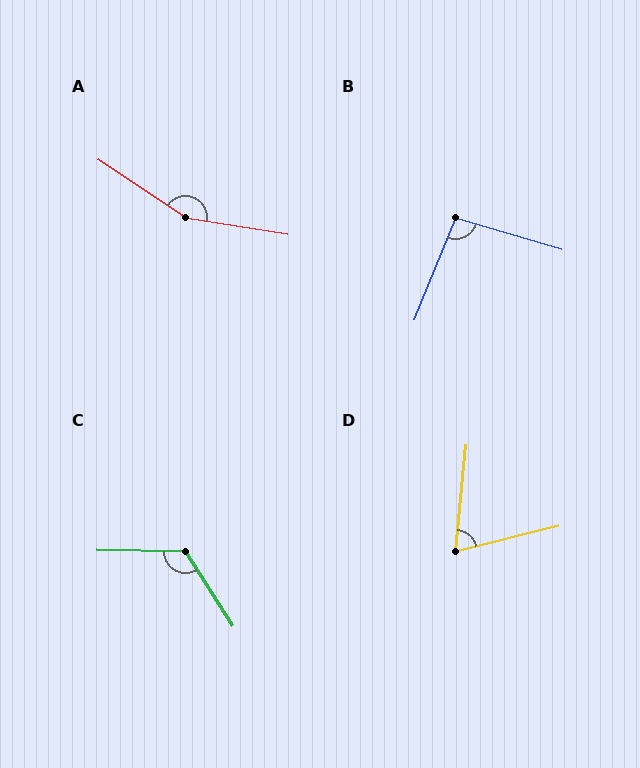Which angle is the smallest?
D, at approximately 70 degrees.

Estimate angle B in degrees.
Approximately 95 degrees.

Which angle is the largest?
A, at approximately 155 degrees.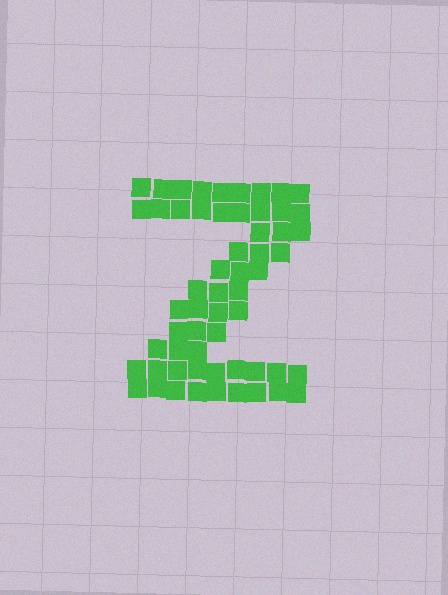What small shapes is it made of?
It is made of small squares.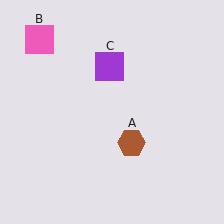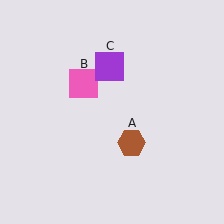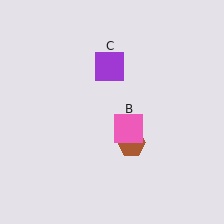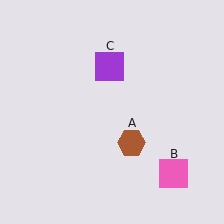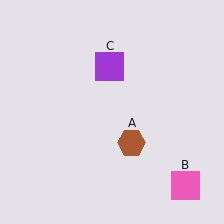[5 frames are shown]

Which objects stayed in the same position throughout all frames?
Brown hexagon (object A) and purple square (object C) remained stationary.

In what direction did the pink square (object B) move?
The pink square (object B) moved down and to the right.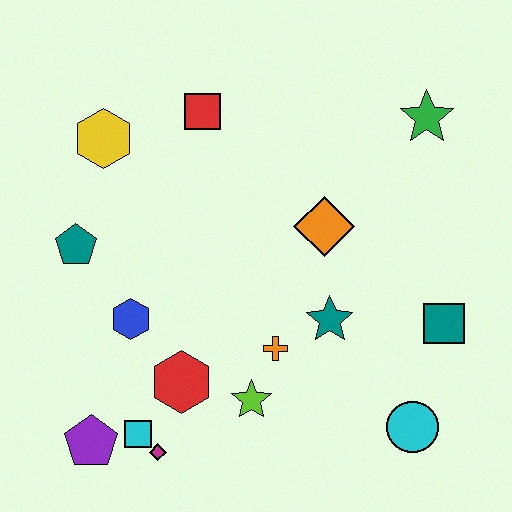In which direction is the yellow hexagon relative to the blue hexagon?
The yellow hexagon is above the blue hexagon.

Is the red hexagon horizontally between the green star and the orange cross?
No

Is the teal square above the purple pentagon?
Yes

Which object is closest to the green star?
The orange diamond is closest to the green star.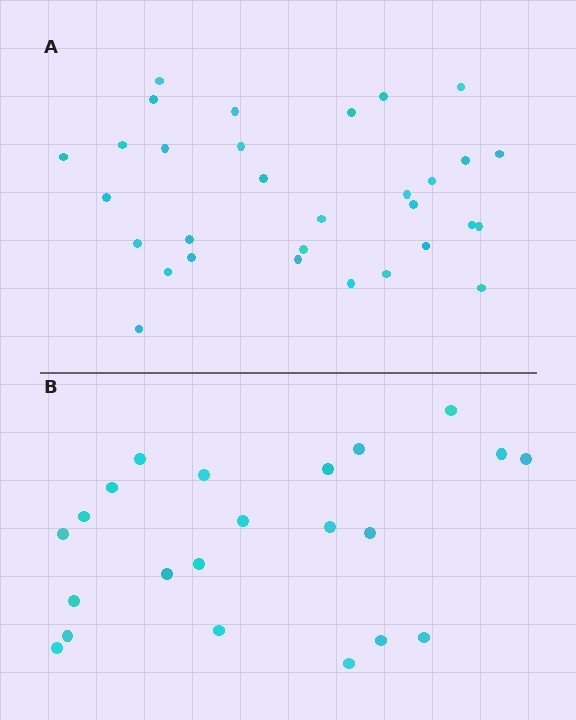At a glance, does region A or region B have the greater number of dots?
Region A (the top region) has more dots.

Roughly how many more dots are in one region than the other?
Region A has roughly 8 or so more dots than region B.